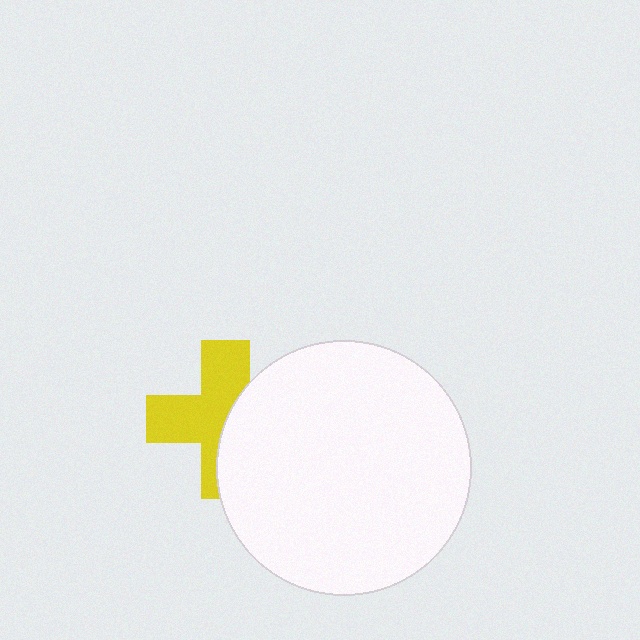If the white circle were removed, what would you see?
You would see the complete yellow cross.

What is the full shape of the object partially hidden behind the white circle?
The partially hidden object is a yellow cross.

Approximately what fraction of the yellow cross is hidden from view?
Roughly 44% of the yellow cross is hidden behind the white circle.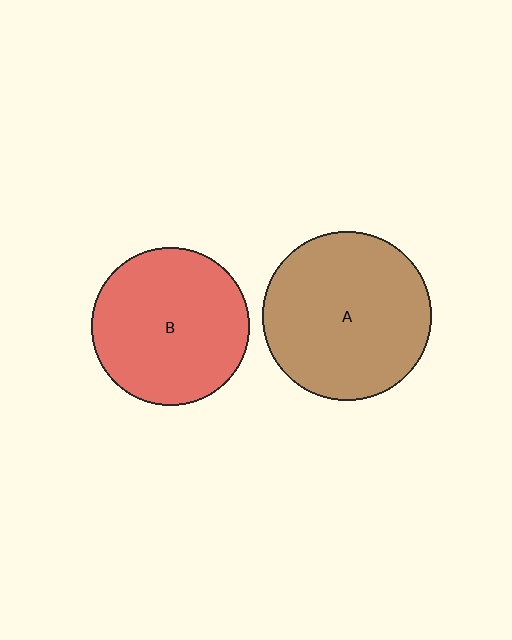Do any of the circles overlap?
No, none of the circles overlap.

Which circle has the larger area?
Circle A (brown).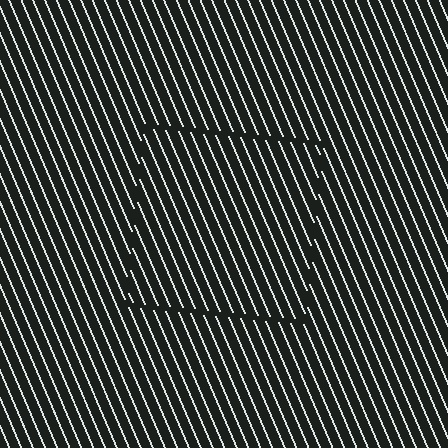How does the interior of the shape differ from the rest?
The interior of the shape contains the same grating, shifted by half a period — the contour is defined by the phase discontinuity where line-ends from the inner and outer gratings abut.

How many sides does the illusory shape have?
4 sides — the line-ends trace a square.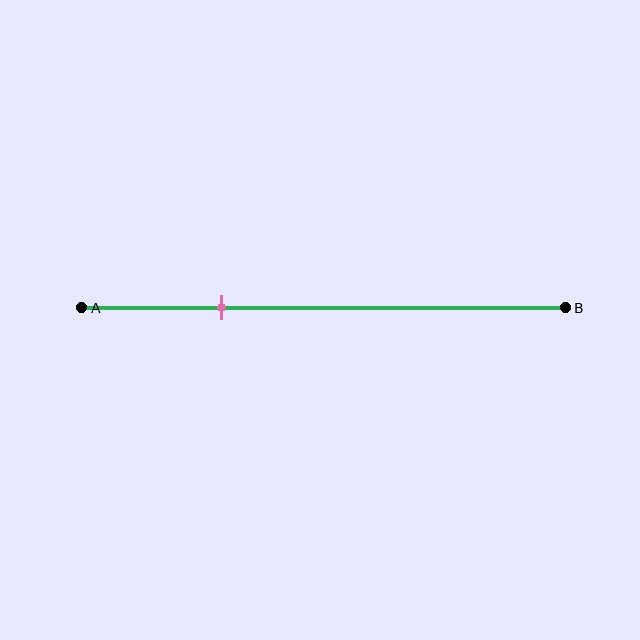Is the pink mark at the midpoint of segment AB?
No, the mark is at about 30% from A, not at the 50% midpoint.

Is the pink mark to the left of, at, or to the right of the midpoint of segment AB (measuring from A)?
The pink mark is to the left of the midpoint of segment AB.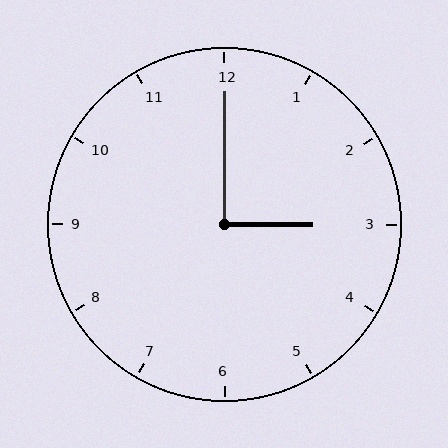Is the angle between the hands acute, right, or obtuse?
It is right.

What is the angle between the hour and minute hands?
Approximately 90 degrees.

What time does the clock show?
3:00.